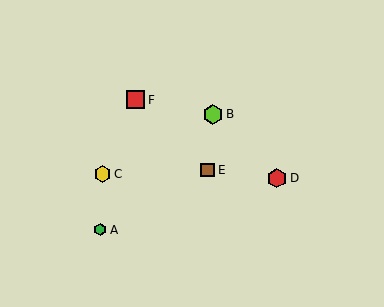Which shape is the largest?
The lime hexagon (labeled B) is the largest.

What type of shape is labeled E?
Shape E is a brown square.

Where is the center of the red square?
The center of the red square is at (136, 100).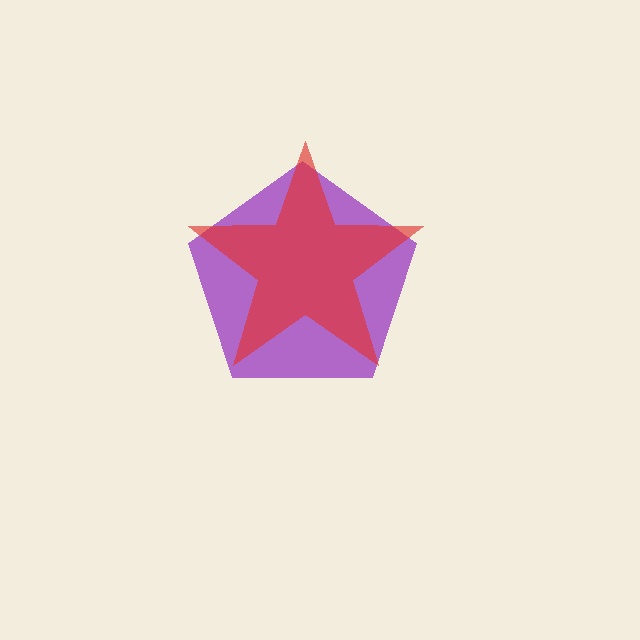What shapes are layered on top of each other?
The layered shapes are: a purple pentagon, a red star.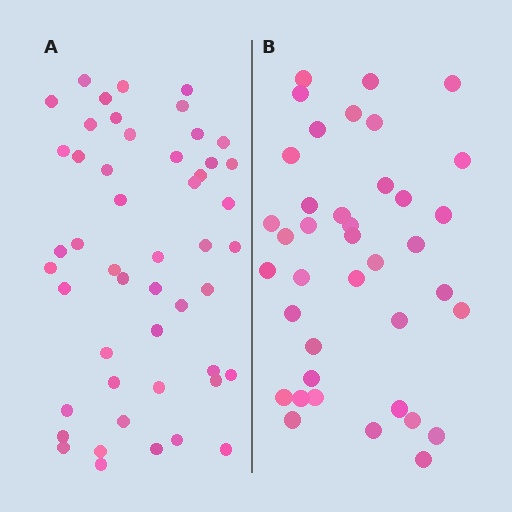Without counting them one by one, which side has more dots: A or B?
Region A (the left region) has more dots.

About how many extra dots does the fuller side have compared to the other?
Region A has roughly 10 or so more dots than region B.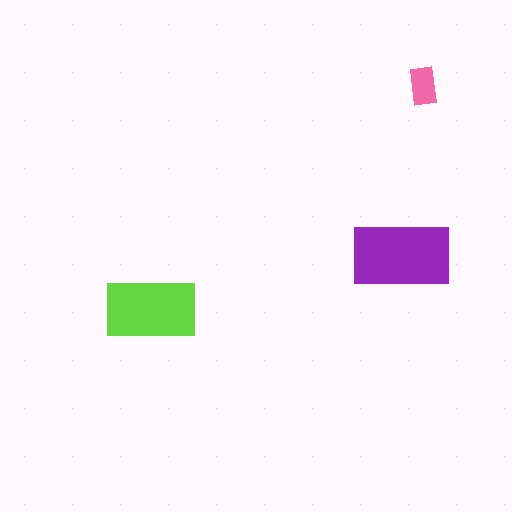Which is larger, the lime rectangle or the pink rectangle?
The lime one.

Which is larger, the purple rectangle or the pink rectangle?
The purple one.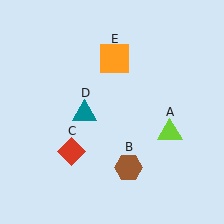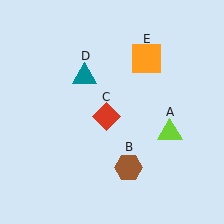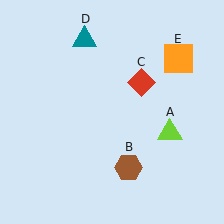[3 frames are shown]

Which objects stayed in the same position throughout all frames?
Lime triangle (object A) and brown hexagon (object B) remained stationary.